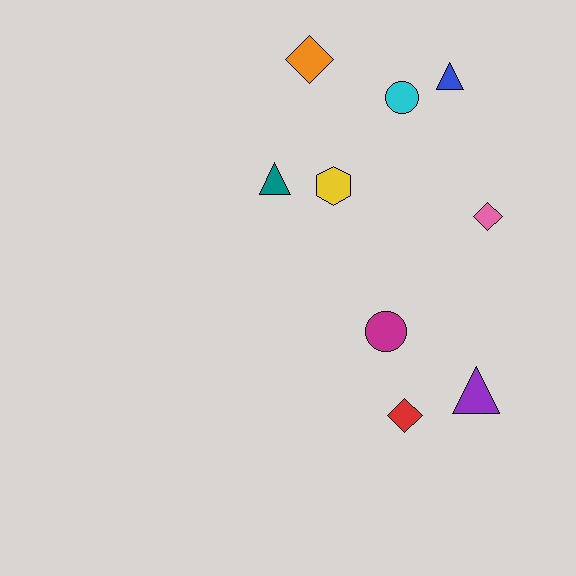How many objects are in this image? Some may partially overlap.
There are 9 objects.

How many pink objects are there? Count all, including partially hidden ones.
There is 1 pink object.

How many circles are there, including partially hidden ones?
There are 2 circles.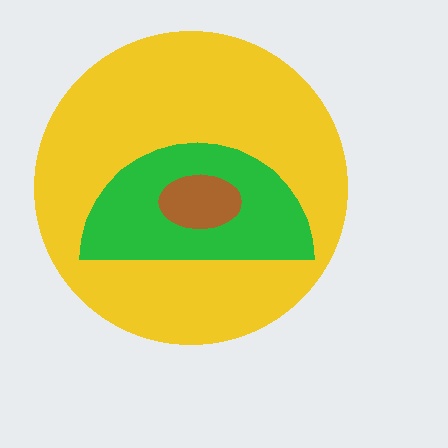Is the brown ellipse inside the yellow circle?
Yes.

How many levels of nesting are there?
3.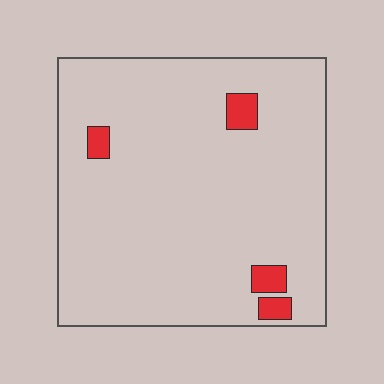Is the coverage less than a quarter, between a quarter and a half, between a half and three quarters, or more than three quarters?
Less than a quarter.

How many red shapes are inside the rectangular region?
4.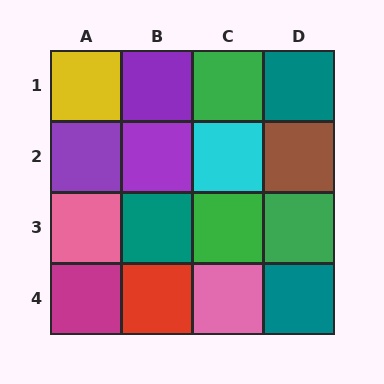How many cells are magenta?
1 cell is magenta.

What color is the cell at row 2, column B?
Purple.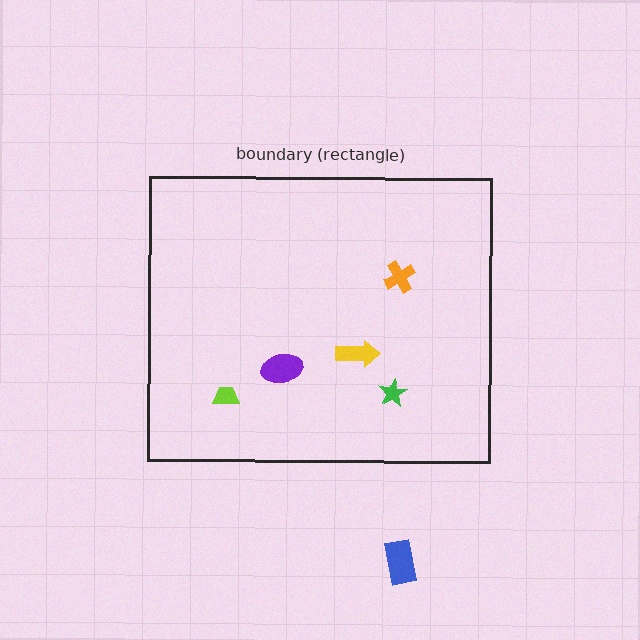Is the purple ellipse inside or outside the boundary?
Inside.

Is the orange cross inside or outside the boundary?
Inside.